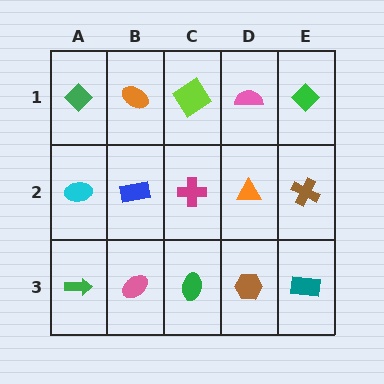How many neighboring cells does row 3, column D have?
3.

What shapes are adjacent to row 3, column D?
An orange triangle (row 2, column D), a green ellipse (row 3, column C), a teal rectangle (row 3, column E).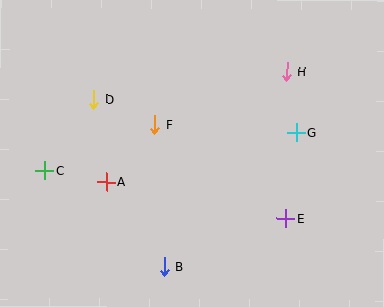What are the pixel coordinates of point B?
Point B is at (164, 267).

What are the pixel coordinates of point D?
Point D is at (94, 100).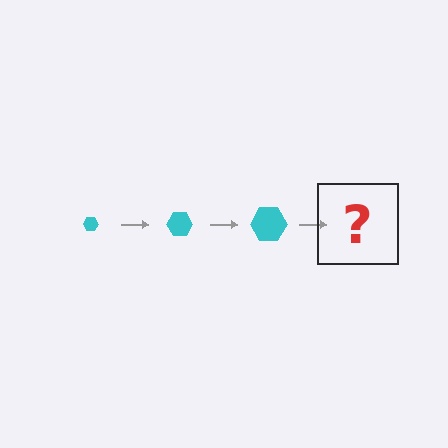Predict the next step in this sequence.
The next step is a cyan hexagon, larger than the previous one.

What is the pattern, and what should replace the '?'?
The pattern is that the hexagon gets progressively larger each step. The '?' should be a cyan hexagon, larger than the previous one.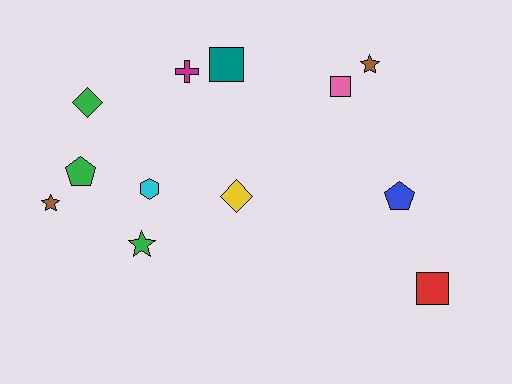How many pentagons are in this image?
There are 2 pentagons.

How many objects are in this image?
There are 12 objects.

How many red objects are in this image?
There is 1 red object.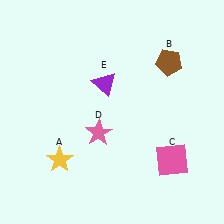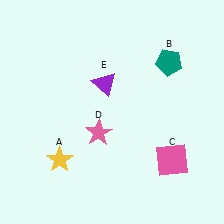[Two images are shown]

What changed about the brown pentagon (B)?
In Image 1, B is brown. In Image 2, it changed to teal.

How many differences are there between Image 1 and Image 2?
There is 1 difference between the two images.